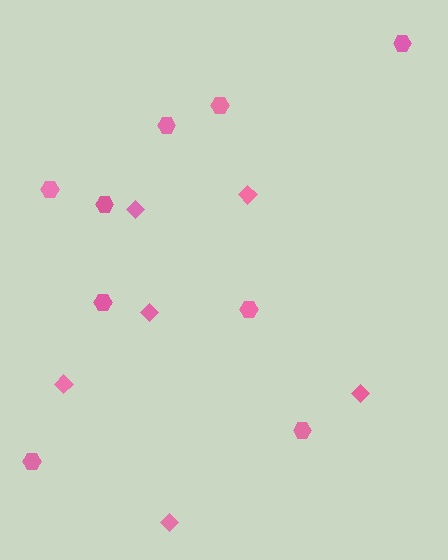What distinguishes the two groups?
There are 2 groups: one group of hexagons (9) and one group of diamonds (6).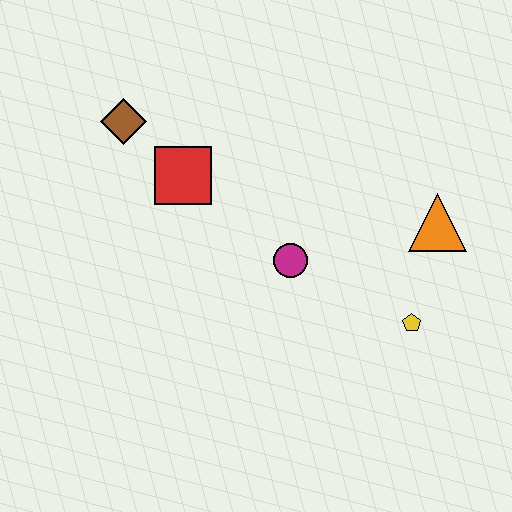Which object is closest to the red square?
The brown diamond is closest to the red square.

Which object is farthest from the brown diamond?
The yellow pentagon is farthest from the brown diamond.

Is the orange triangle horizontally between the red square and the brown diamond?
No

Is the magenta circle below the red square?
Yes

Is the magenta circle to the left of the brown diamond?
No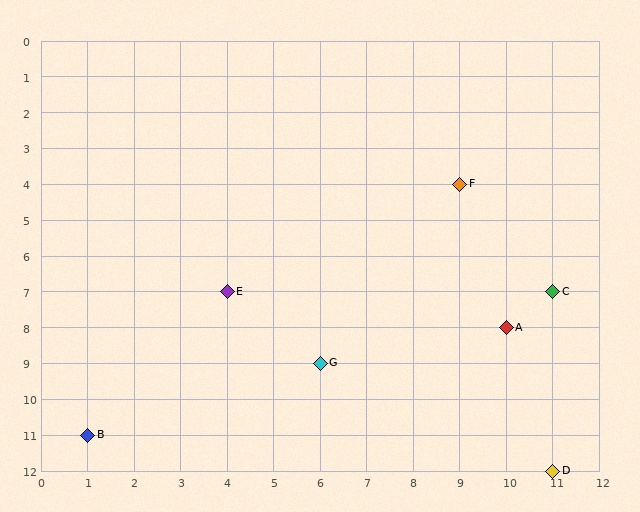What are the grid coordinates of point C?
Point C is at grid coordinates (11, 7).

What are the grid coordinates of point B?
Point B is at grid coordinates (1, 11).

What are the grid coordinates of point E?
Point E is at grid coordinates (4, 7).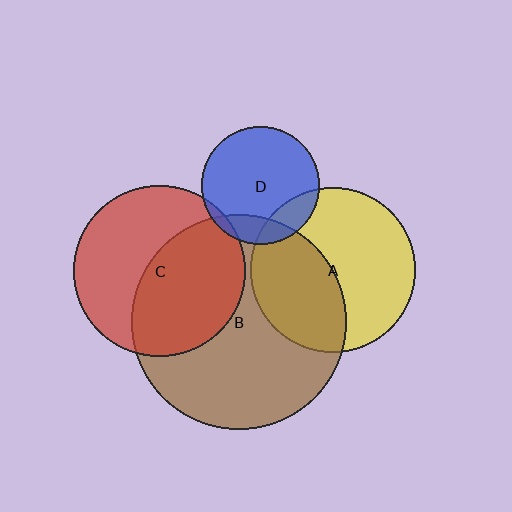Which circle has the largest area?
Circle B (brown).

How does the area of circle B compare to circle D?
Approximately 3.3 times.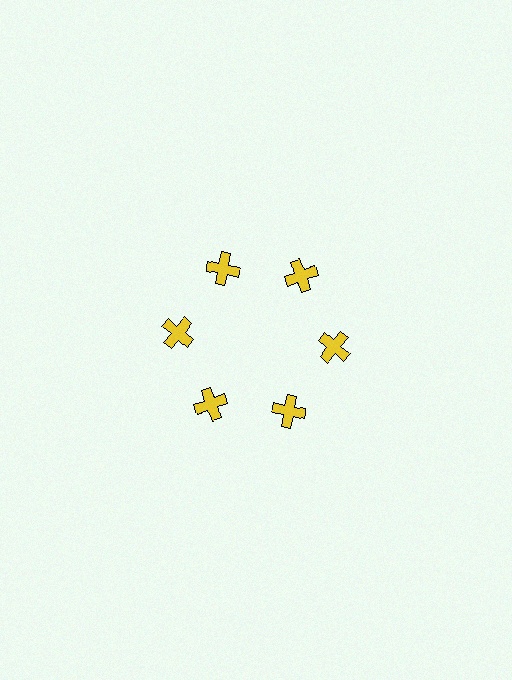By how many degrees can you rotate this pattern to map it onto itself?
The pattern maps onto itself every 60 degrees of rotation.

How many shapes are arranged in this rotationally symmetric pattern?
There are 6 shapes, arranged in 6 groups of 1.